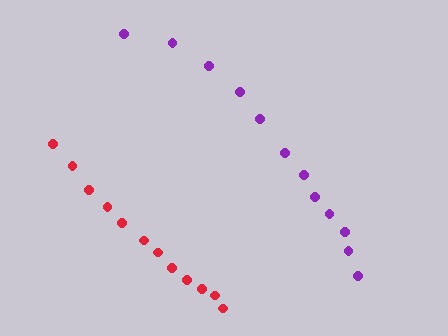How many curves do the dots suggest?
There are 2 distinct paths.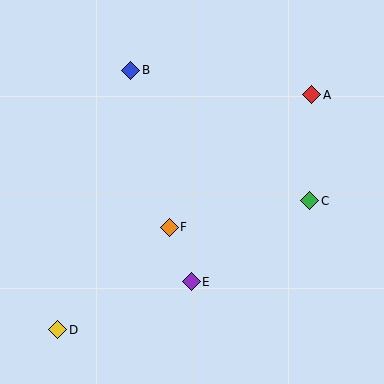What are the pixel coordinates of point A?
Point A is at (312, 95).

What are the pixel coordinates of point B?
Point B is at (131, 70).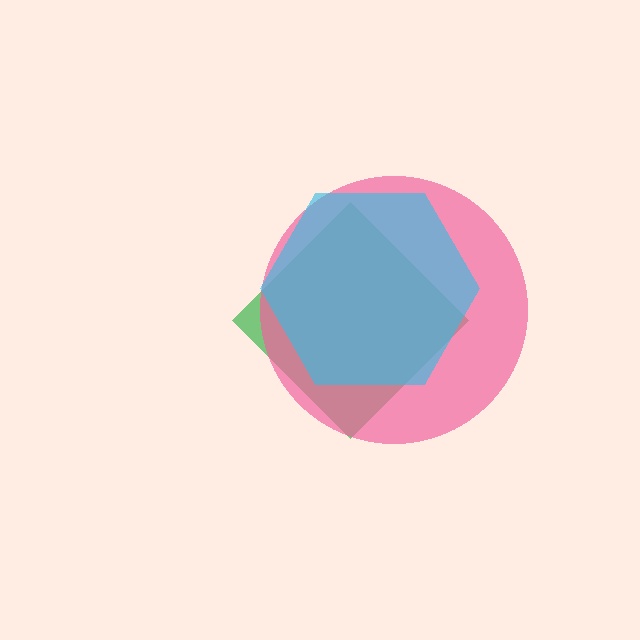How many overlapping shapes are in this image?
There are 3 overlapping shapes in the image.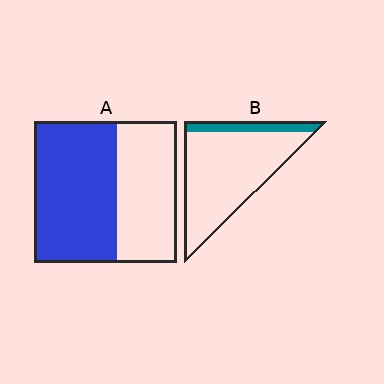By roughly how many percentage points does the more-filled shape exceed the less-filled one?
By roughly 45 percentage points (A over B).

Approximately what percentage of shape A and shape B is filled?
A is approximately 60% and B is approximately 15%.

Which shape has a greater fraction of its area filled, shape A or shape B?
Shape A.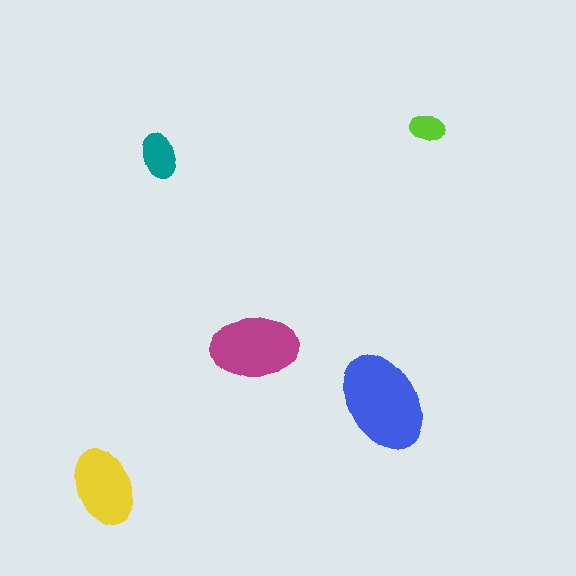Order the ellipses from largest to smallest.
the blue one, the magenta one, the yellow one, the teal one, the lime one.